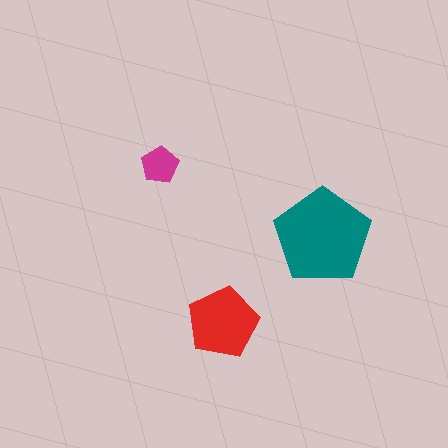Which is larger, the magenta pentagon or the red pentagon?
The red one.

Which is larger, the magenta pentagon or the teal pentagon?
The teal one.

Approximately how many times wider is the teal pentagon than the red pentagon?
About 1.5 times wider.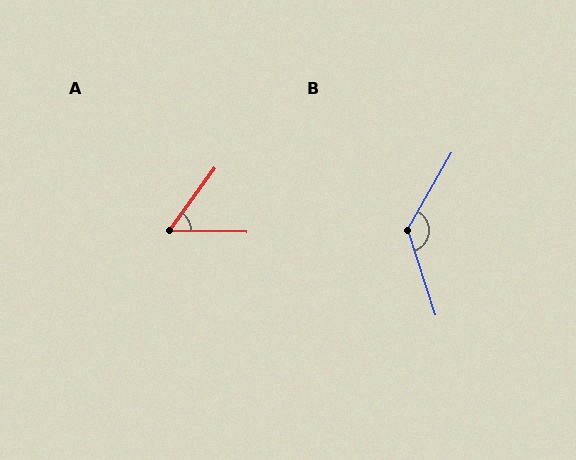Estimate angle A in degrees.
Approximately 55 degrees.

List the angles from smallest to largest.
A (55°), B (132°).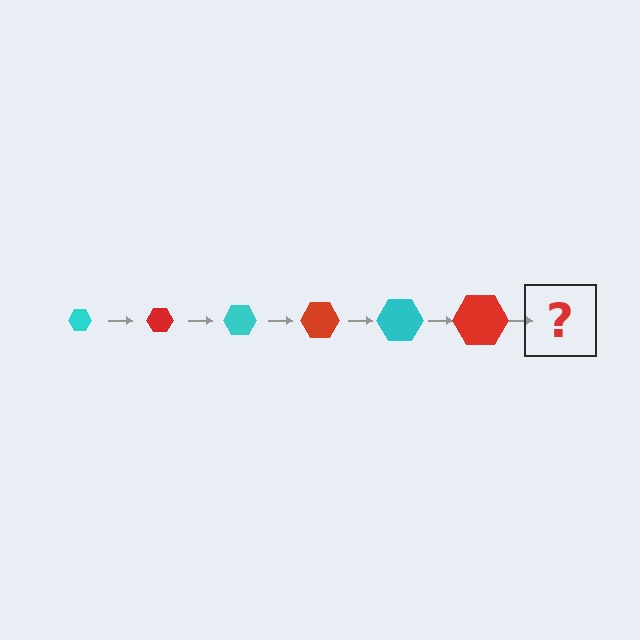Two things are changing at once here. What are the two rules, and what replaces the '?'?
The two rules are that the hexagon grows larger each step and the color cycles through cyan and red. The '?' should be a cyan hexagon, larger than the previous one.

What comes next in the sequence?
The next element should be a cyan hexagon, larger than the previous one.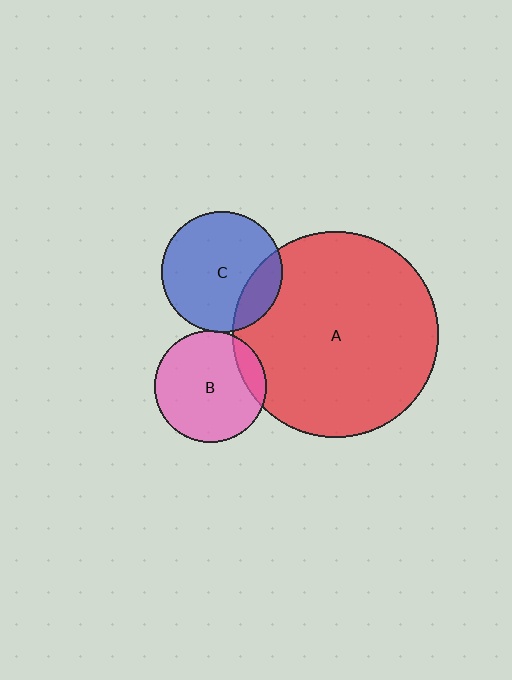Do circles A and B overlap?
Yes.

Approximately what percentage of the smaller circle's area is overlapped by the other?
Approximately 10%.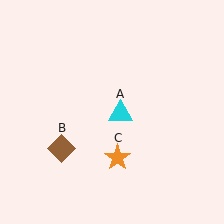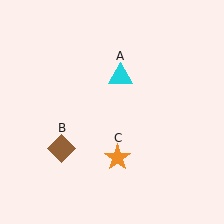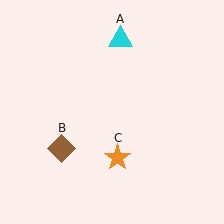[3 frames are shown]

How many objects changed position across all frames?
1 object changed position: cyan triangle (object A).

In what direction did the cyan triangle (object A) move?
The cyan triangle (object A) moved up.